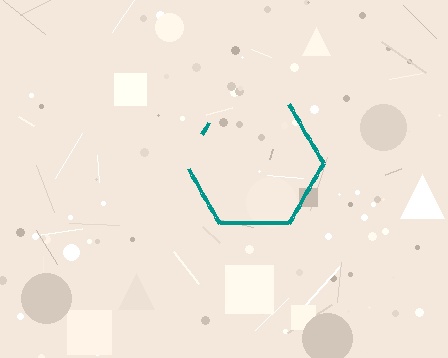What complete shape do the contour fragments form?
The contour fragments form a hexagon.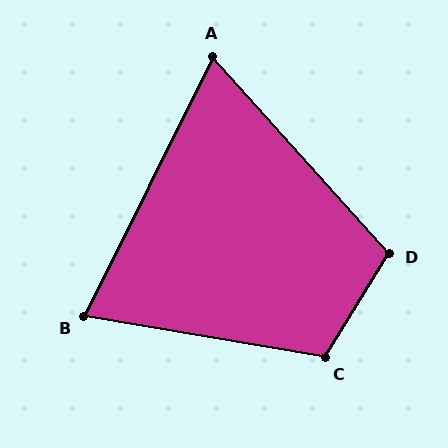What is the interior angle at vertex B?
Approximately 73 degrees (acute).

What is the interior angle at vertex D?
Approximately 107 degrees (obtuse).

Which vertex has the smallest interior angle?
A, at approximately 68 degrees.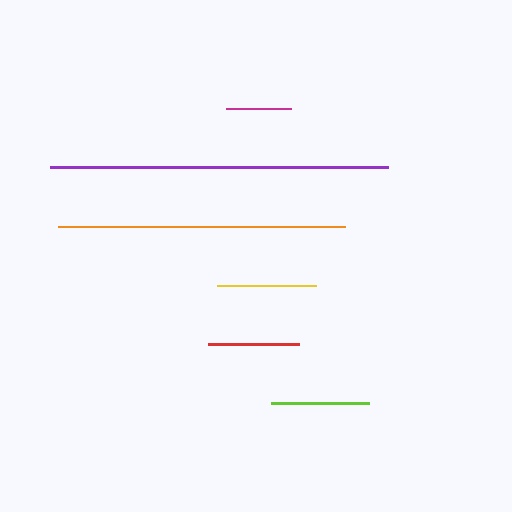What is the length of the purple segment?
The purple segment is approximately 338 pixels long.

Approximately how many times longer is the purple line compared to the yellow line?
The purple line is approximately 3.4 times the length of the yellow line.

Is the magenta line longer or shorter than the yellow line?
The yellow line is longer than the magenta line.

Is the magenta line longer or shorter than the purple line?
The purple line is longer than the magenta line.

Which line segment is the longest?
The purple line is the longest at approximately 338 pixels.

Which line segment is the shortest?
The magenta line is the shortest at approximately 65 pixels.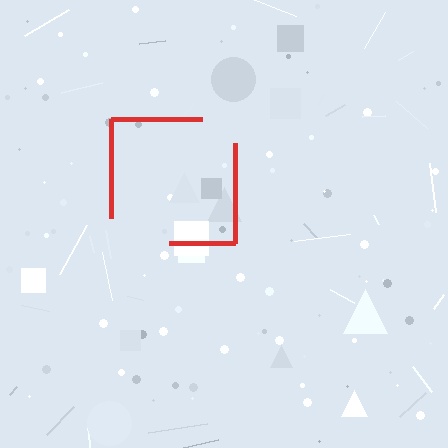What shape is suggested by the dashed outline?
The dashed outline suggests a square.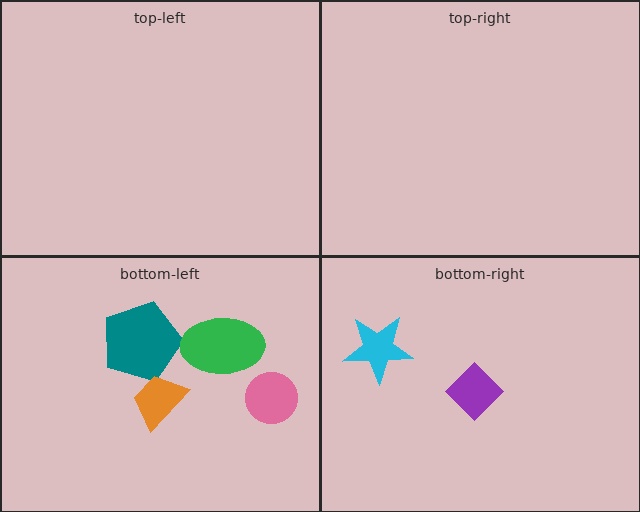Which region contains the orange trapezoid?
The bottom-left region.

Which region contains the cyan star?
The bottom-right region.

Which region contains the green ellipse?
The bottom-left region.